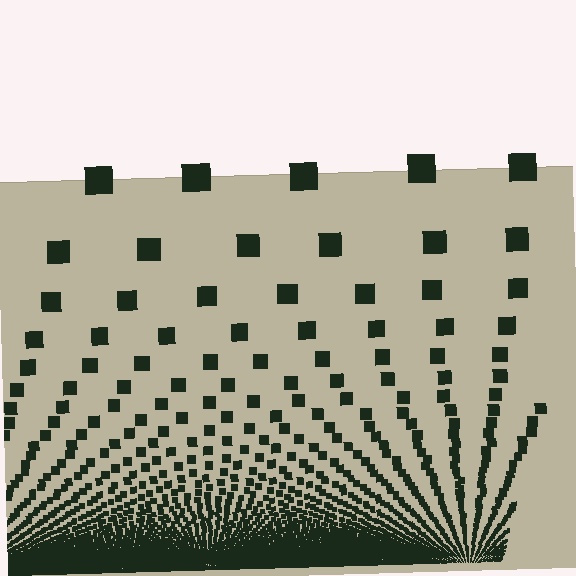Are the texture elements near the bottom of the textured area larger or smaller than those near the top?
Smaller. The gradient is inverted — elements near the bottom are smaller and denser.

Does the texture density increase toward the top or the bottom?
Density increases toward the bottom.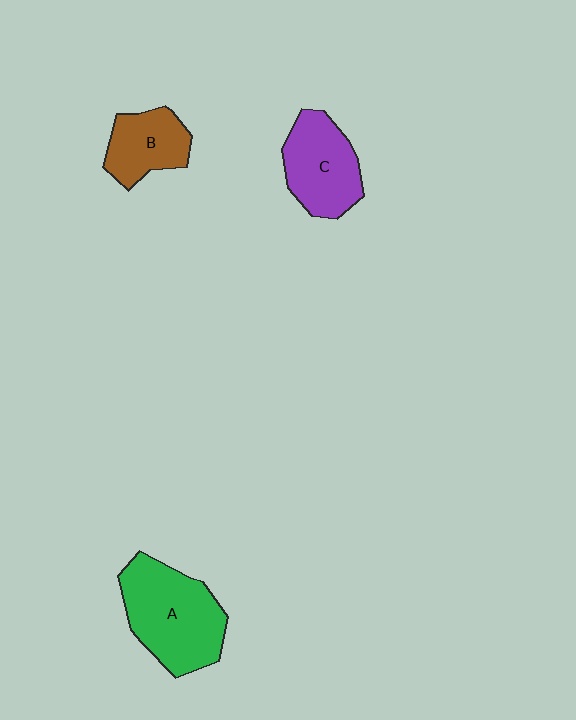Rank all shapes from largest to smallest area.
From largest to smallest: A (green), C (purple), B (brown).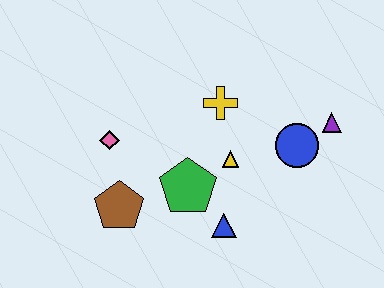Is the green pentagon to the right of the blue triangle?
No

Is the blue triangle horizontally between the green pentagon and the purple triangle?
Yes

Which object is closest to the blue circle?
The purple triangle is closest to the blue circle.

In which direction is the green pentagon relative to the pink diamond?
The green pentagon is to the right of the pink diamond.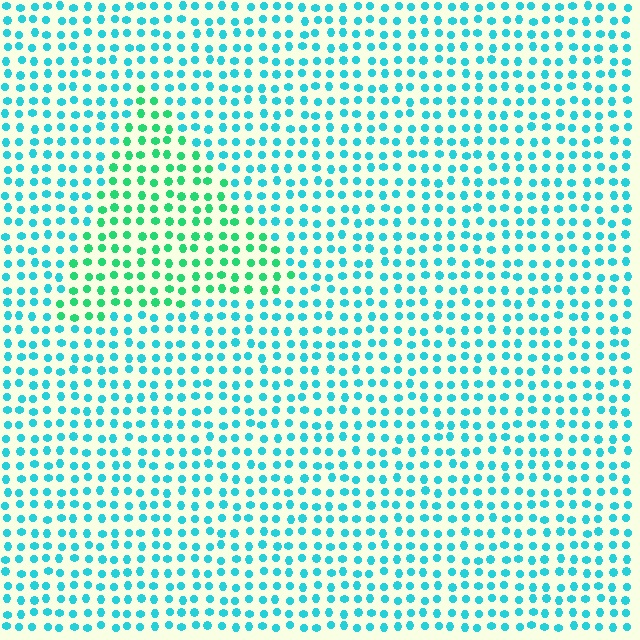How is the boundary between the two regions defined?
The boundary is defined purely by a slight shift in hue (about 37 degrees). Spacing, size, and orientation are identical on both sides.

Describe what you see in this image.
The image is filled with small cyan elements in a uniform arrangement. A triangle-shaped region is visible where the elements are tinted to a slightly different hue, forming a subtle color boundary.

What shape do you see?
I see a triangle.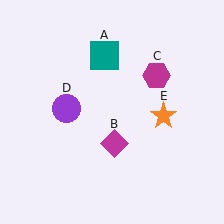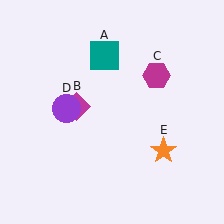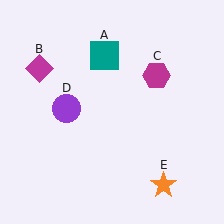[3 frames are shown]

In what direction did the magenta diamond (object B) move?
The magenta diamond (object B) moved up and to the left.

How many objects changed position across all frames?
2 objects changed position: magenta diamond (object B), orange star (object E).